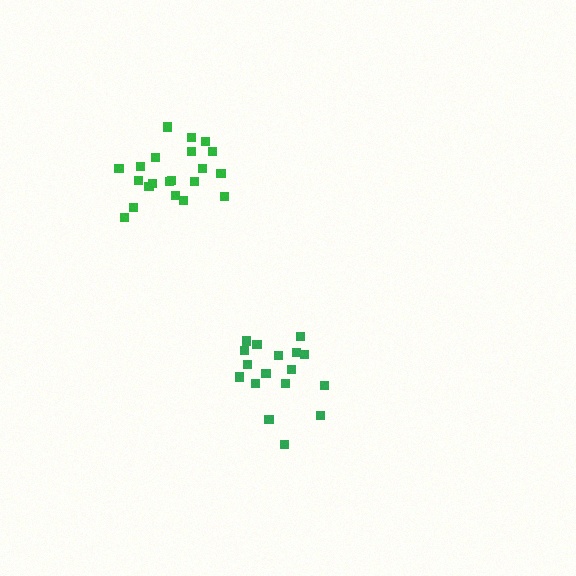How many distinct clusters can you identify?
There are 2 distinct clusters.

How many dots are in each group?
Group 1: 17 dots, Group 2: 21 dots (38 total).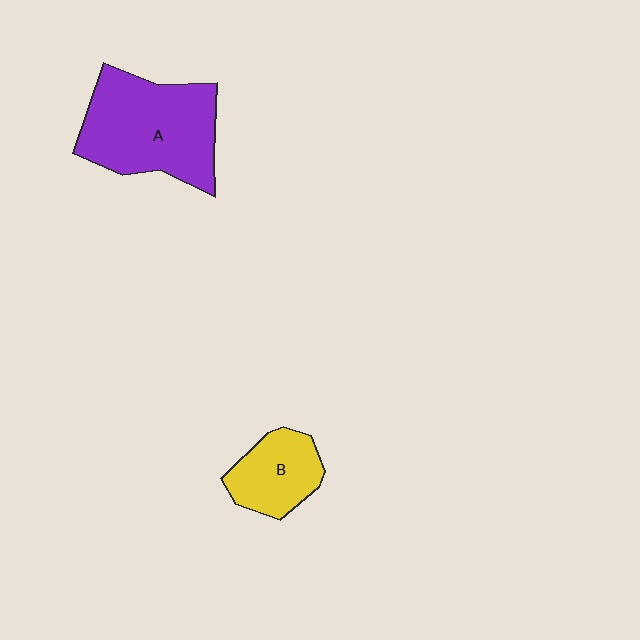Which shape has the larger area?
Shape A (purple).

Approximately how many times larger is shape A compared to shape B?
Approximately 2.0 times.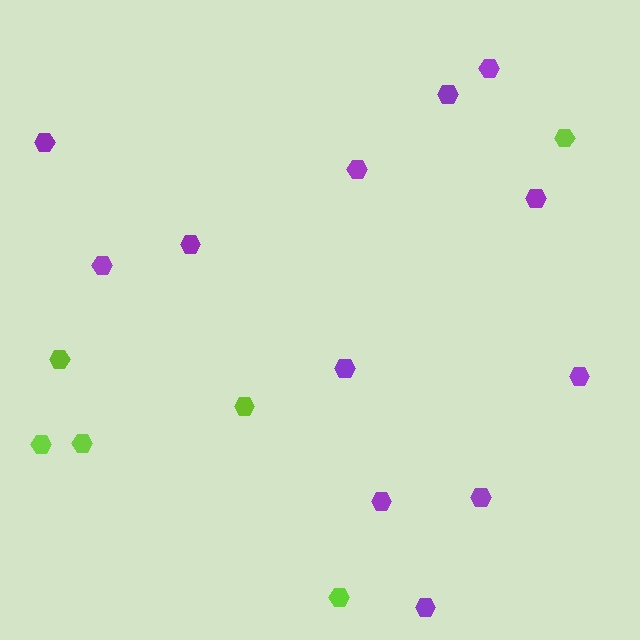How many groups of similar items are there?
There are 2 groups: one group of purple hexagons (12) and one group of lime hexagons (6).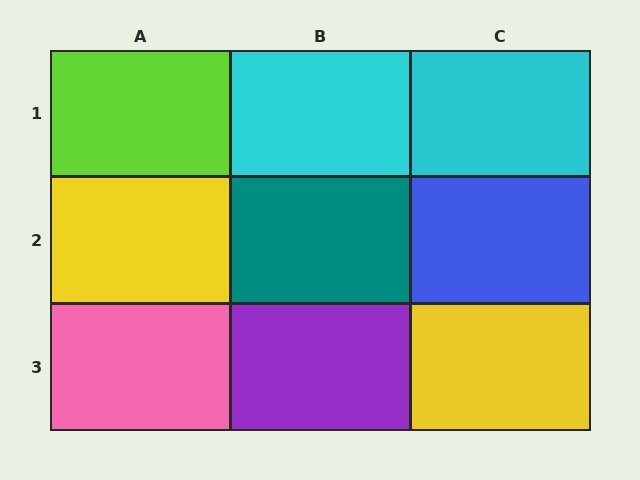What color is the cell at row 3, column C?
Yellow.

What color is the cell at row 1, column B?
Cyan.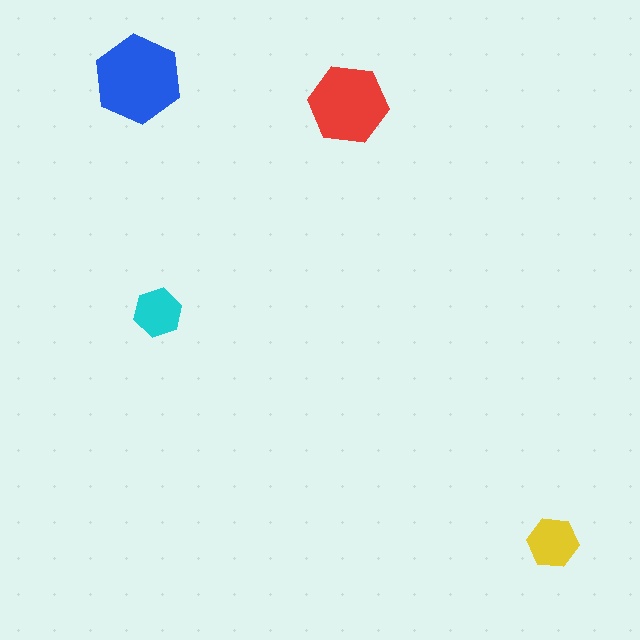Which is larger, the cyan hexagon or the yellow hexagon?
The yellow one.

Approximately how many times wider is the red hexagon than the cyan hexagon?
About 1.5 times wider.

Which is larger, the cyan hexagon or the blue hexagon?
The blue one.